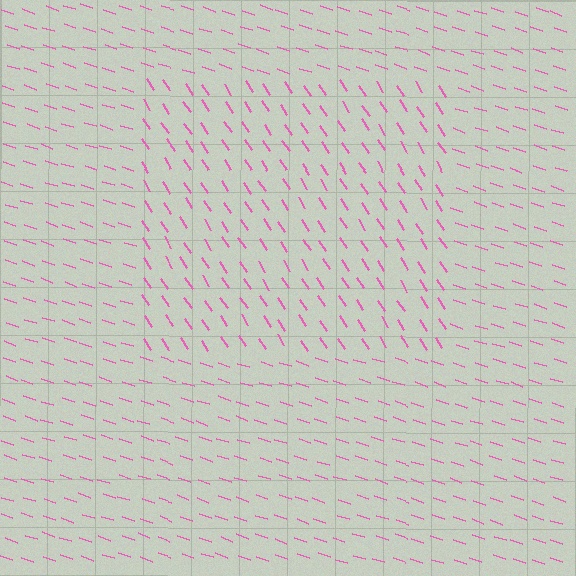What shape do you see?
I see a rectangle.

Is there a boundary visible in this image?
Yes, there is a texture boundary formed by a change in line orientation.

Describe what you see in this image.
The image is filled with small pink line segments. A rectangle region in the image has lines oriented differently from the surrounding lines, creating a visible texture boundary.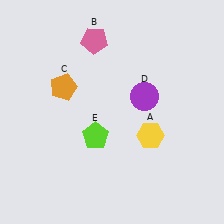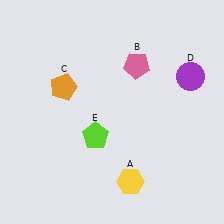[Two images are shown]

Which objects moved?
The objects that moved are: the yellow hexagon (A), the pink pentagon (B), the purple circle (D).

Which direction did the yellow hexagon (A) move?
The yellow hexagon (A) moved down.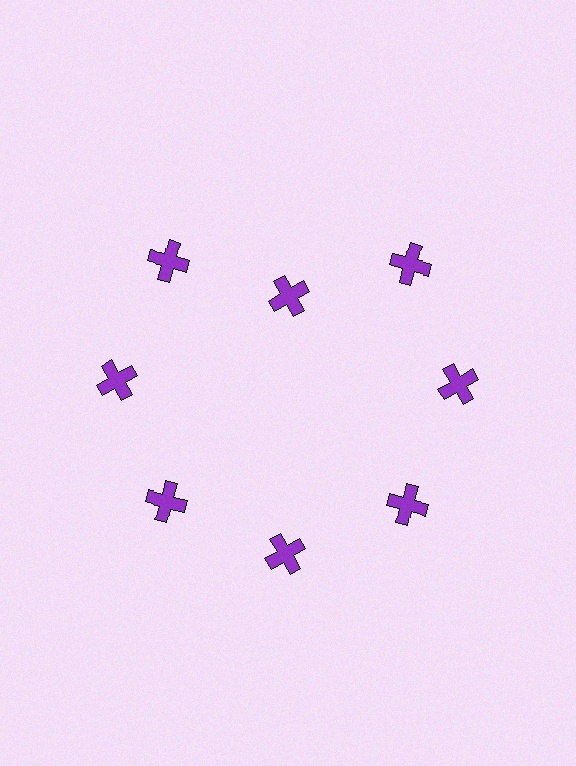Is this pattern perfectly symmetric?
No. The 8 purple crosses are arranged in a ring, but one element near the 12 o'clock position is pulled inward toward the center, breaking the 8-fold rotational symmetry.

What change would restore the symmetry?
The symmetry would be restored by moving it outward, back onto the ring so that all 8 crosses sit at equal angles and equal distance from the center.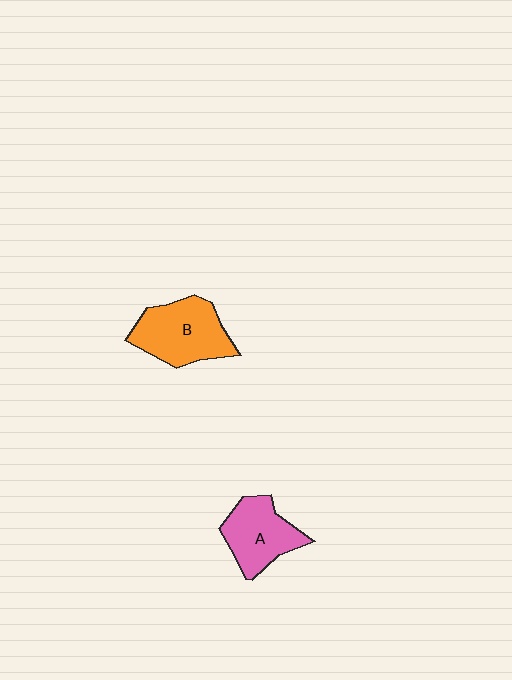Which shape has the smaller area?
Shape A (pink).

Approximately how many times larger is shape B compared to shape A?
Approximately 1.2 times.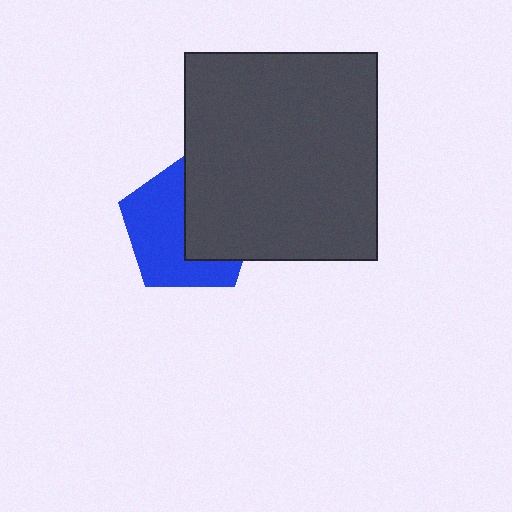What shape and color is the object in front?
The object in front is a dark gray rectangle.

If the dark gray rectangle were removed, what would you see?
You would see the complete blue pentagon.